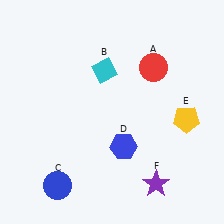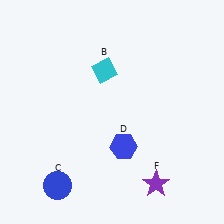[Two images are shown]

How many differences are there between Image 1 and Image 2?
There are 2 differences between the two images.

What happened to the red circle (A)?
The red circle (A) was removed in Image 2. It was in the top-right area of Image 1.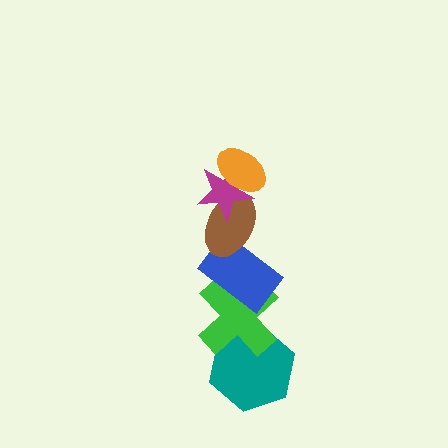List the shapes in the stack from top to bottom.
From top to bottom: the orange ellipse, the magenta star, the brown ellipse, the blue rectangle, the green cross, the teal hexagon.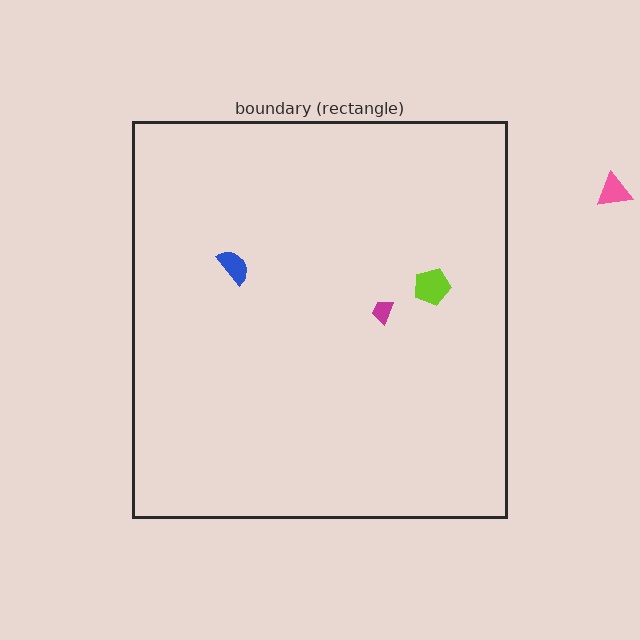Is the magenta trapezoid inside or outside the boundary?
Inside.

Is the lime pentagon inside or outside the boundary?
Inside.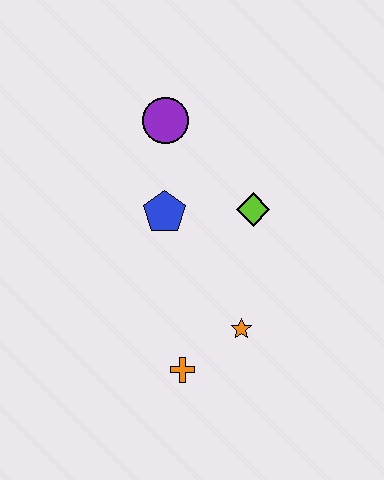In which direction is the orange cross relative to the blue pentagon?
The orange cross is below the blue pentagon.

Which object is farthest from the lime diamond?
The orange cross is farthest from the lime diamond.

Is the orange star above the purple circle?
No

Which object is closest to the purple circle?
The blue pentagon is closest to the purple circle.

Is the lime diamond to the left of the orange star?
No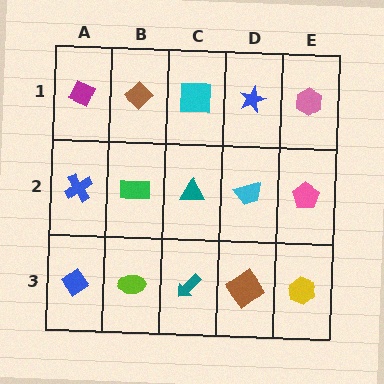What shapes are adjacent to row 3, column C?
A teal triangle (row 2, column C), a lime ellipse (row 3, column B), a brown diamond (row 3, column D).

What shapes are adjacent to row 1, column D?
A cyan trapezoid (row 2, column D), a cyan square (row 1, column C), a pink hexagon (row 1, column E).